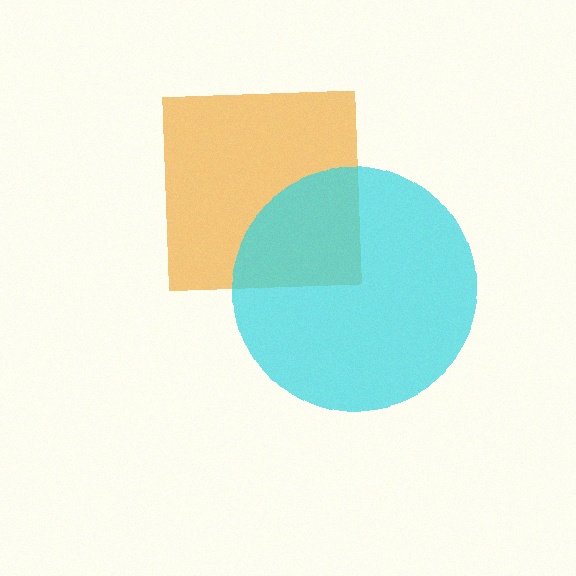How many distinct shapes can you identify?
There are 2 distinct shapes: an orange square, a cyan circle.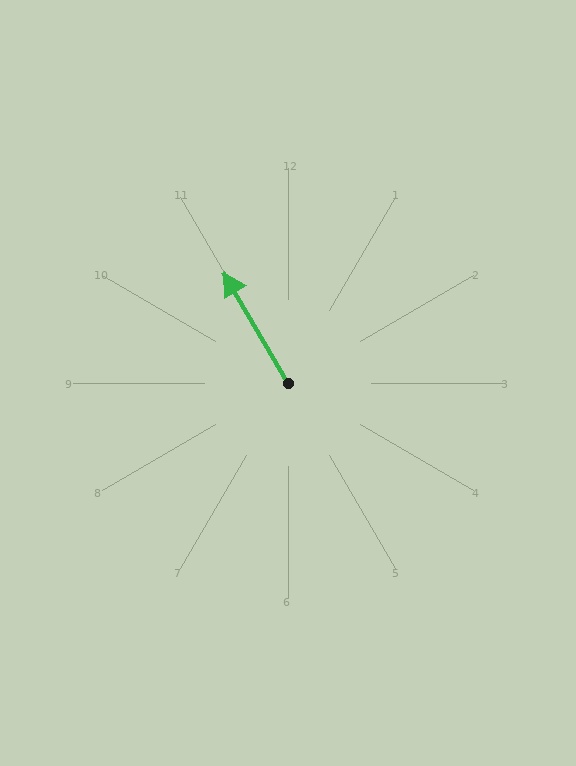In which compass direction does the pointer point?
Northwest.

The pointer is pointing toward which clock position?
Roughly 11 o'clock.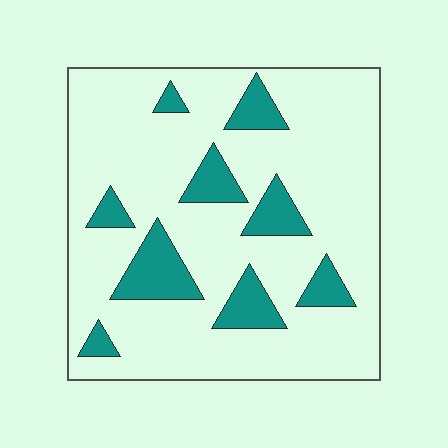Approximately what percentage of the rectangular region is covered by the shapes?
Approximately 20%.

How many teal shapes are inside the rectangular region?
9.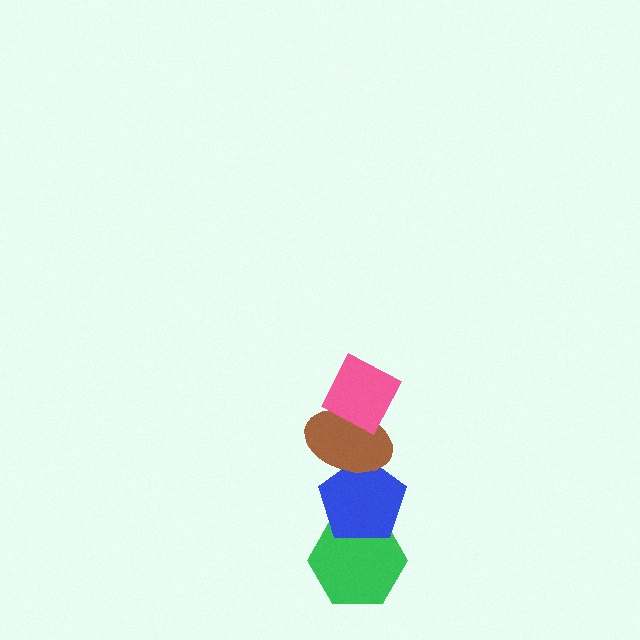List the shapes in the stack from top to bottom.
From top to bottom: the pink diamond, the brown ellipse, the blue pentagon, the green hexagon.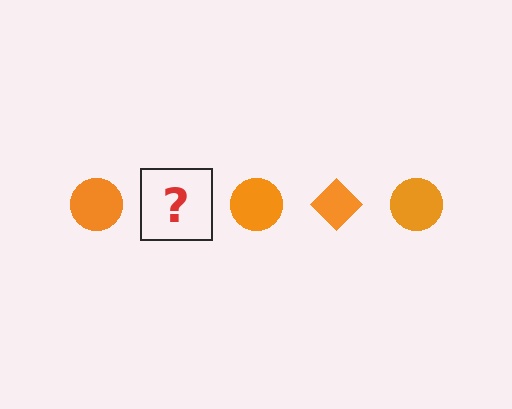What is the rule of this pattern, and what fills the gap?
The rule is that the pattern cycles through circle, diamond shapes in orange. The gap should be filled with an orange diamond.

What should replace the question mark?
The question mark should be replaced with an orange diamond.